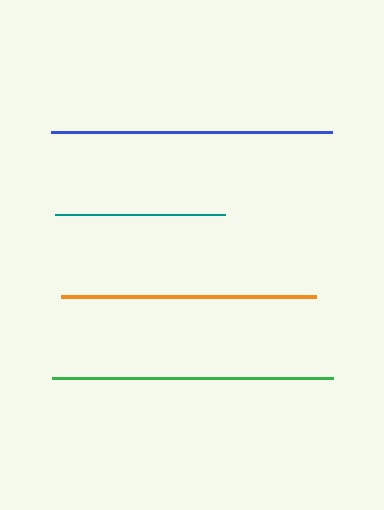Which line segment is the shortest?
The teal line is the shortest at approximately 170 pixels.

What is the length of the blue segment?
The blue segment is approximately 281 pixels long.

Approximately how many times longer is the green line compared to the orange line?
The green line is approximately 1.1 times the length of the orange line.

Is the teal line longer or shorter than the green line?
The green line is longer than the teal line.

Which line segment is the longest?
The blue line is the longest at approximately 281 pixels.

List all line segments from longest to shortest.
From longest to shortest: blue, green, orange, teal.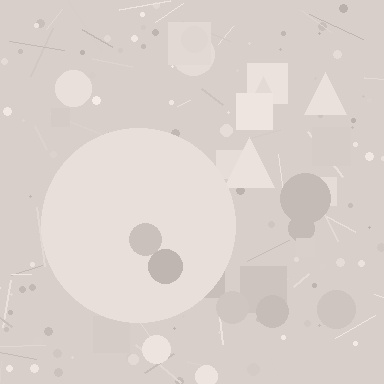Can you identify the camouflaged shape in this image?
The camouflaged shape is a circle.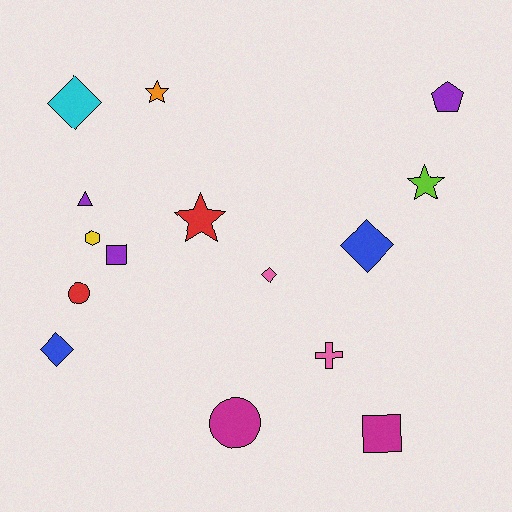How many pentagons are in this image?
There is 1 pentagon.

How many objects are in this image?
There are 15 objects.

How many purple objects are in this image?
There are 3 purple objects.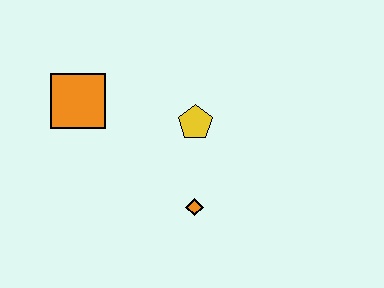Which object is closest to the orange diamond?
The yellow pentagon is closest to the orange diamond.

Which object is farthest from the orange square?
The orange diamond is farthest from the orange square.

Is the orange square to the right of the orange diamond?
No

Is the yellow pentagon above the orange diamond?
Yes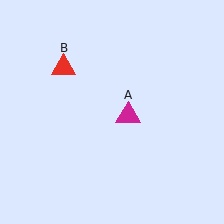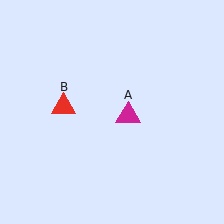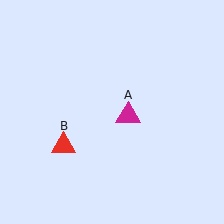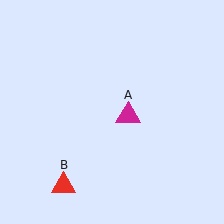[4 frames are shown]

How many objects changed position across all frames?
1 object changed position: red triangle (object B).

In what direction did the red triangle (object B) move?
The red triangle (object B) moved down.